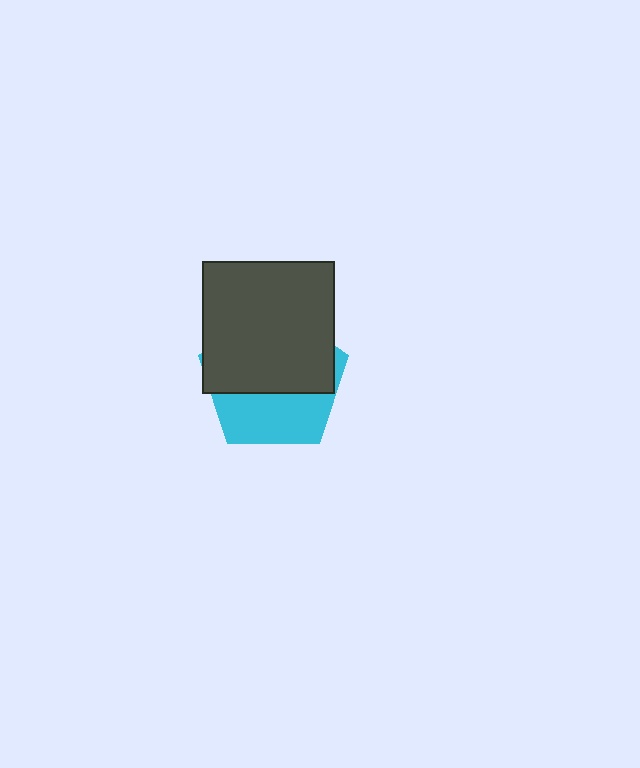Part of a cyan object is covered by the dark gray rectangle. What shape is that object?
It is a pentagon.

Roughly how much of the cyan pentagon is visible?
A small part of it is visible (roughly 39%).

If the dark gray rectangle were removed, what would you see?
You would see the complete cyan pentagon.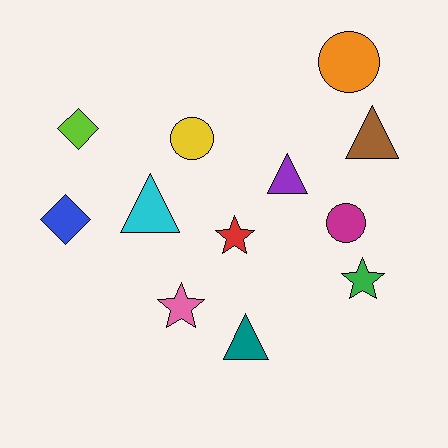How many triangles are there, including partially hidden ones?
There are 4 triangles.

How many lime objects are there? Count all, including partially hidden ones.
There is 1 lime object.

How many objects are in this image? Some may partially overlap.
There are 12 objects.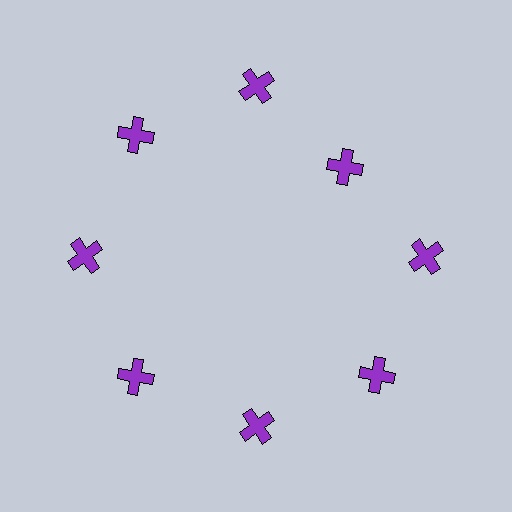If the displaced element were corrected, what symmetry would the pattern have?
It would have 8-fold rotational symmetry — the pattern would map onto itself every 45 degrees.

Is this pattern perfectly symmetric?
No. The 8 purple crosses are arranged in a ring, but one element near the 2 o'clock position is pulled inward toward the center, breaking the 8-fold rotational symmetry.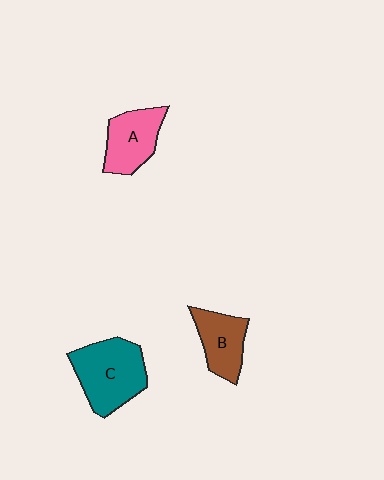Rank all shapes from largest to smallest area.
From largest to smallest: C (teal), A (pink), B (brown).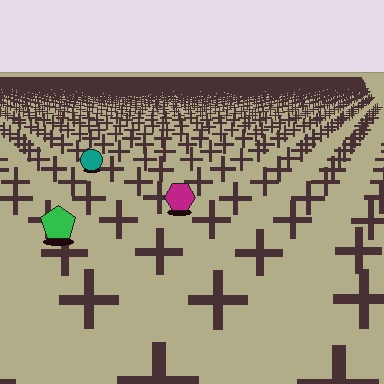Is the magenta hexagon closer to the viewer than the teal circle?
Yes. The magenta hexagon is closer — you can tell from the texture gradient: the ground texture is coarser near it.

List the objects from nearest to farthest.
From nearest to farthest: the green pentagon, the magenta hexagon, the teal circle.